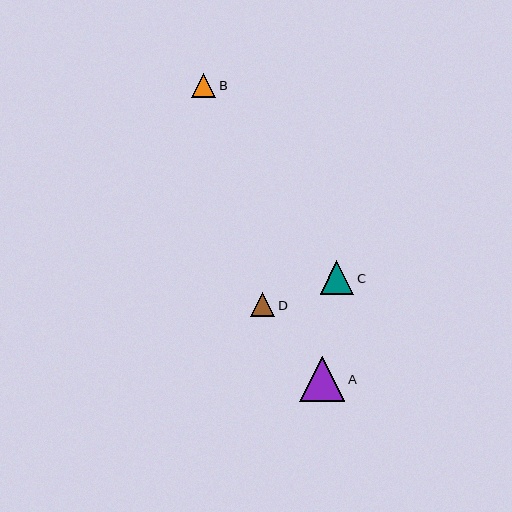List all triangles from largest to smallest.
From largest to smallest: A, C, B, D.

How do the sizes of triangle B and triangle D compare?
Triangle B and triangle D are approximately the same size.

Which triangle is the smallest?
Triangle D is the smallest with a size of approximately 24 pixels.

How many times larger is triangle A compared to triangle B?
Triangle A is approximately 1.9 times the size of triangle B.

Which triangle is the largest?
Triangle A is the largest with a size of approximately 45 pixels.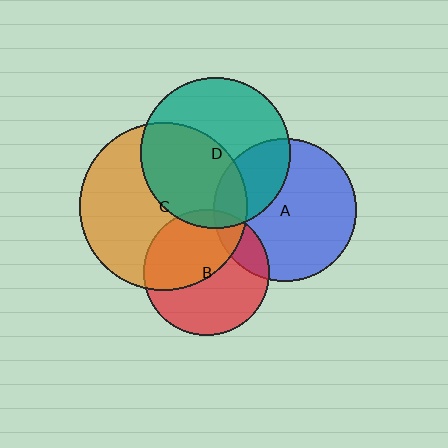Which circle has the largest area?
Circle C (orange).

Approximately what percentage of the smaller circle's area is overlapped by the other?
Approximately 45%.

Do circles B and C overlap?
Yes.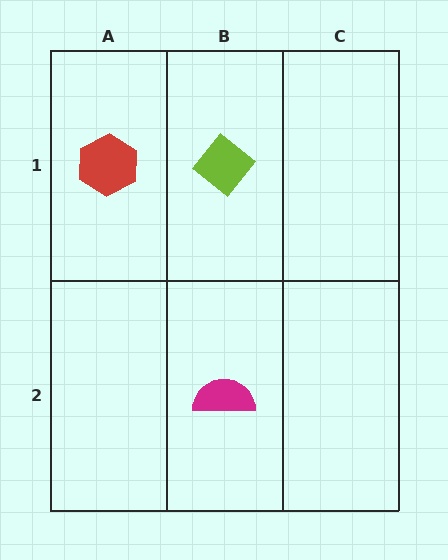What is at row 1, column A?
A red hexagon.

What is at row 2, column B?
A magenta semicircle.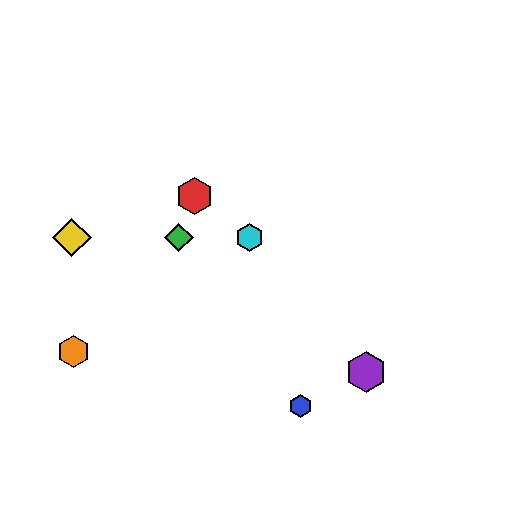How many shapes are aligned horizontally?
3 shapes (the green diamond, the yellow diamond, the cyan hexagon) are aligned horizontally.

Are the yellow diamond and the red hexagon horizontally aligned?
No, the yellow diamond is at y≈238 and the red hexagon is at y≈196.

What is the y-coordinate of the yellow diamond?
The yellow diamond is at y≈238.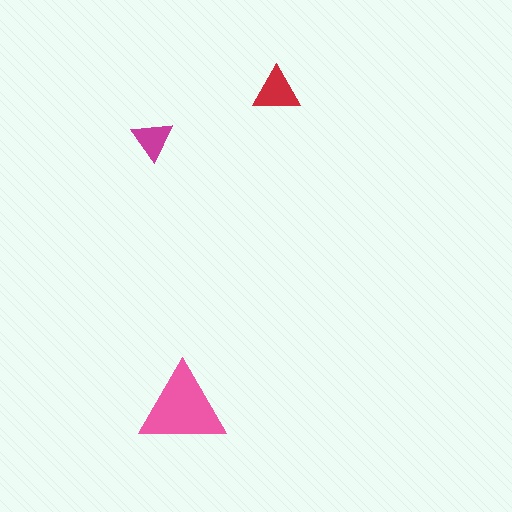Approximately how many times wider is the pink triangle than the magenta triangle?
About 2 times wider.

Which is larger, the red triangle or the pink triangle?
The pink one.